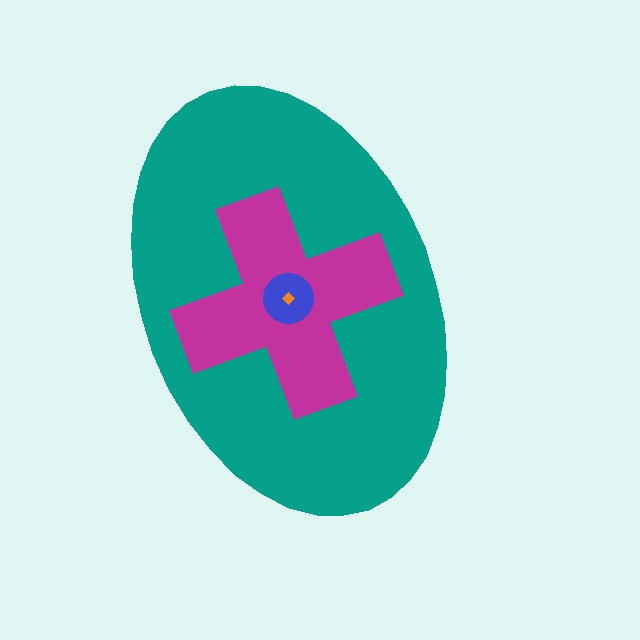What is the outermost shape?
The teal ellipse.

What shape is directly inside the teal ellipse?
The magenta cross.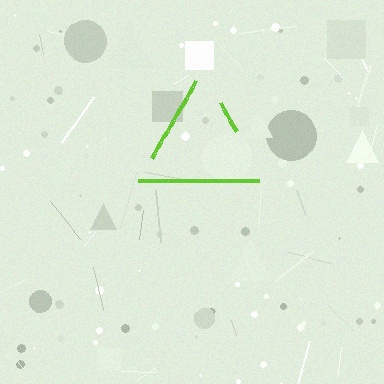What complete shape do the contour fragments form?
The contour fragments form a triangle.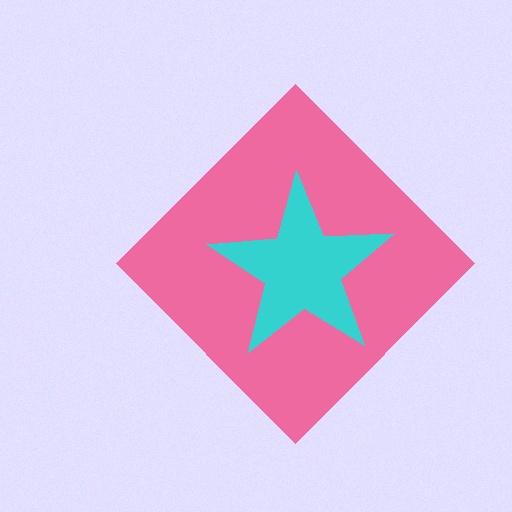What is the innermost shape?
The cyan star.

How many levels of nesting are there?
2.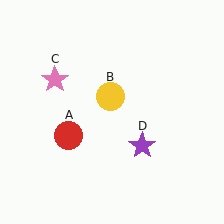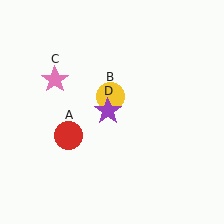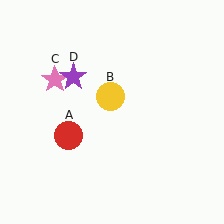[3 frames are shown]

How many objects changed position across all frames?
1 object changed position: purple star (object D).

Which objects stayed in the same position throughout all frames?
Red circle (object A) and yellow circle (object B) and pink star (object C) remained stationary.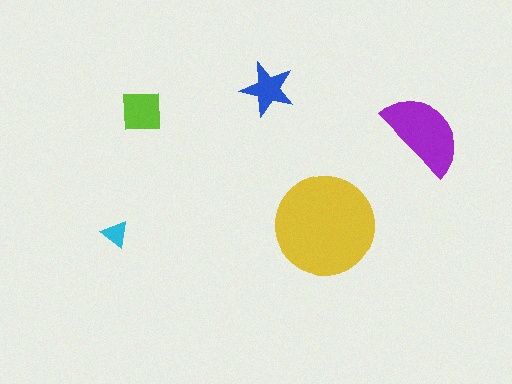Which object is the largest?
The yellow circle.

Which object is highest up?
The blue star is topmost.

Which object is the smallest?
The cyan triangle.